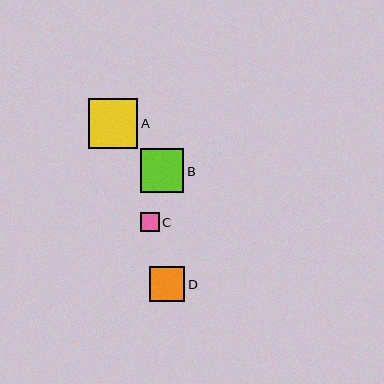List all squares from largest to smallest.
From largest to smallest: A, B, D, C.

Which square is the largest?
Square A is the largest with a size of approximately 49 pixels.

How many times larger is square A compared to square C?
Square A is approximately 2.7 times the size of square C.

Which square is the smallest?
Square C is the smallest with a size of approximately 18 pixels.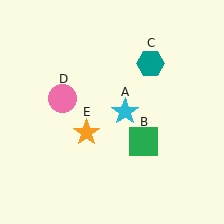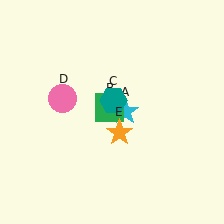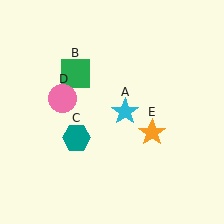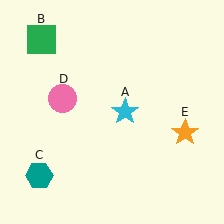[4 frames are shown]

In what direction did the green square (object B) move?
The green square (object B) moved up and to the left.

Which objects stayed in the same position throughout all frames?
Cyan star (object A) and pink circle (object D) remained stationary.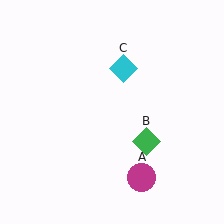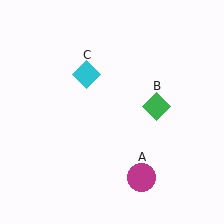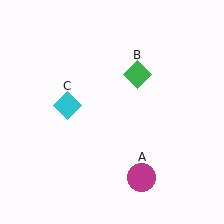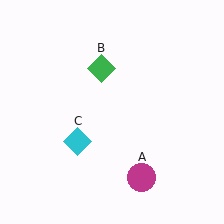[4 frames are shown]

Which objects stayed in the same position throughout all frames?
Magenta circle (object A) remained stationary.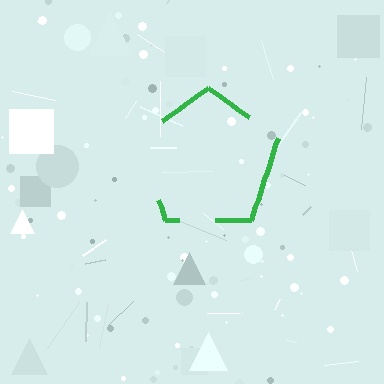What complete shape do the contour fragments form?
The contour fragments form a pentagon.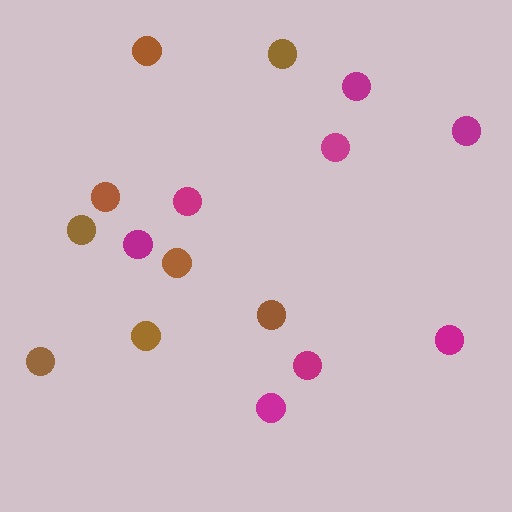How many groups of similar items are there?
There are 2 groups: one group of brown circles (8) and one group of magenta circles (8).